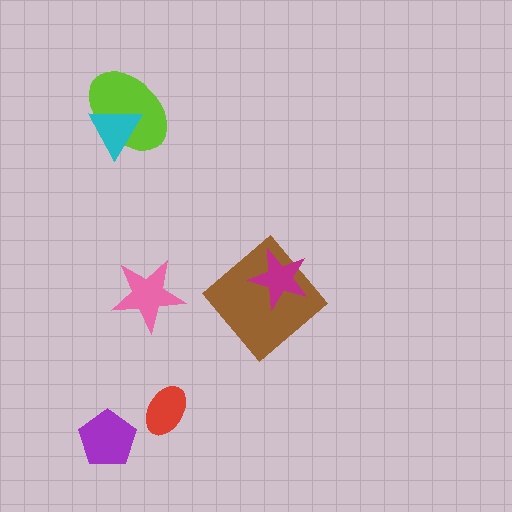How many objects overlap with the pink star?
0 objects overlap with the pink star.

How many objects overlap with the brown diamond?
1 object overlaps with the brown diamond.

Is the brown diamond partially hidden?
Yes, it is partially covered by another shape.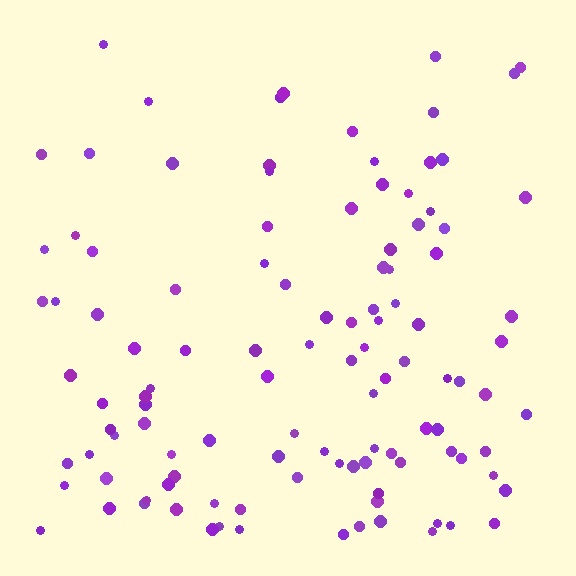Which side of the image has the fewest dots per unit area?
The top.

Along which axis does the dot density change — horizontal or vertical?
Vertical.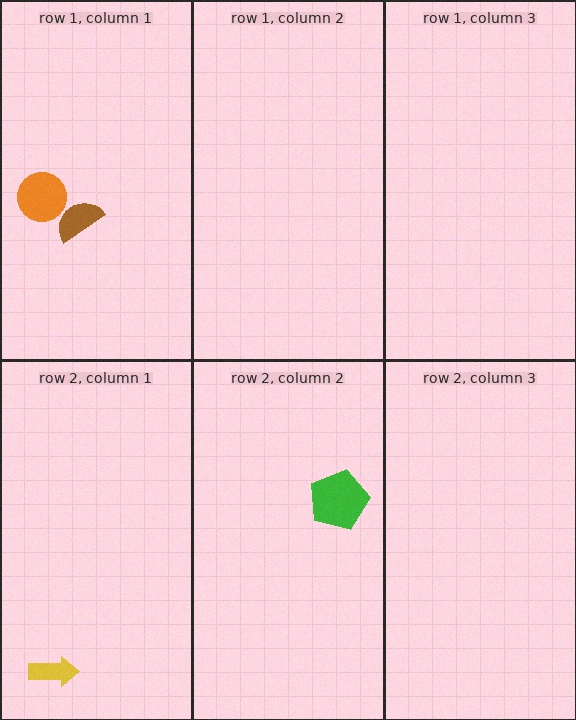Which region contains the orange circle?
The row 1, column 1 region.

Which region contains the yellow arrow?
The row 2, column 1 region.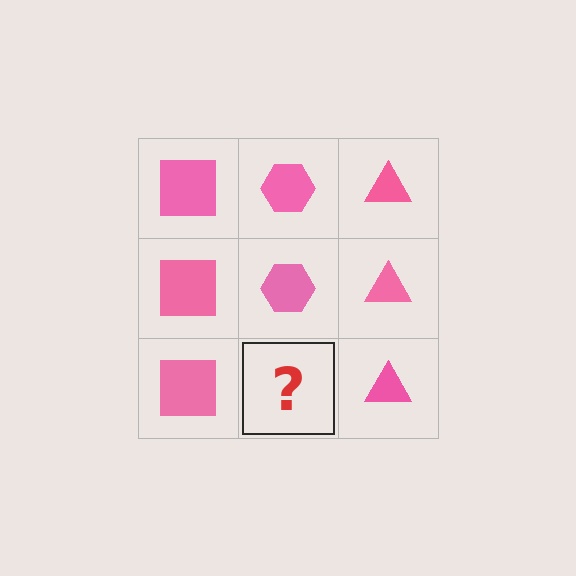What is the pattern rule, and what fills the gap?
The rule is that each column has a consistent shape. The gap should be filled with a pink hexagon.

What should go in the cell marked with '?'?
The missing cell should contain a pink hexagon.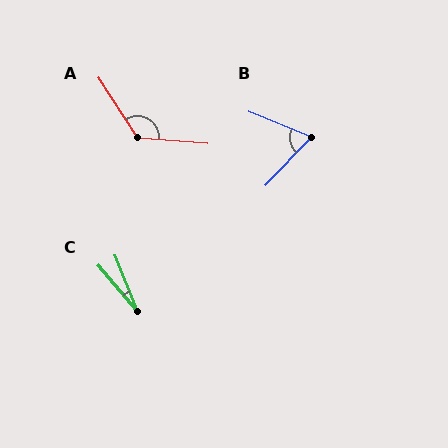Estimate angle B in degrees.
Approximately 69 degrees.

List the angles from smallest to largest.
C (18°), B (69°), A (127°).